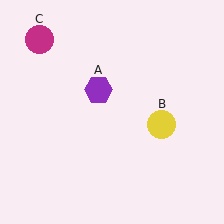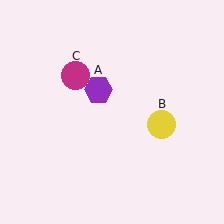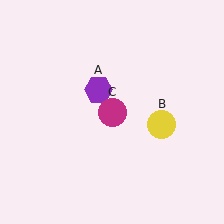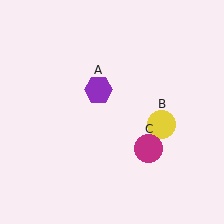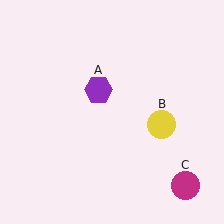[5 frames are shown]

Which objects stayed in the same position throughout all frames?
Purple hexagon (object A) and yellow circle (object B) remained stationary.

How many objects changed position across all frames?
1 object changed position: magenta circle (object C).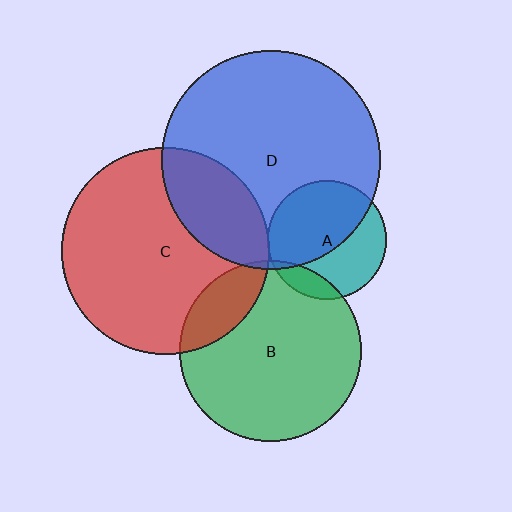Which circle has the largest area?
Circle D (blue).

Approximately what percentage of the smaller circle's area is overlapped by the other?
Approximately 5%.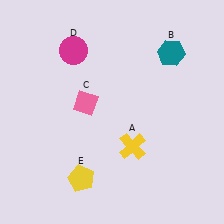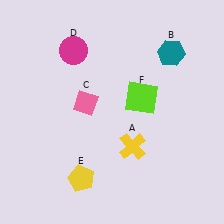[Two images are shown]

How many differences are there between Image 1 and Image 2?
There is 1 difference between the two images.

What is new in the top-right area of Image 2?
A lime square (F) was added in the top-right area of Image 2.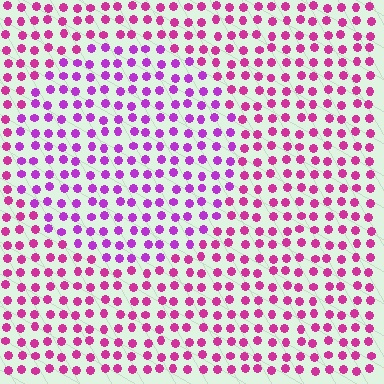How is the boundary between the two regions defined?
The boundary is defined purely by a slight shift in hue (about 29 degrees). Spacing, size, and orientation are identical on both sides.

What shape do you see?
I see a circle.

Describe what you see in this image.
The image is filled with small magenta elements in a uniform arrangement. A circle-shaped region is visible where the elements are tinted to a slightly different hue, forming a subtle color boundary.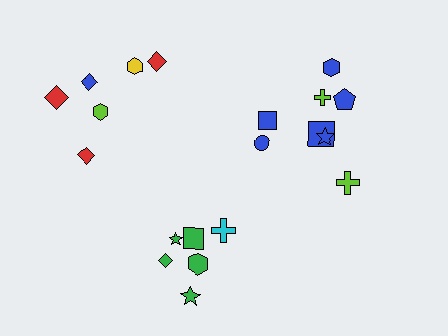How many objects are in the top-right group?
There are 8 objects.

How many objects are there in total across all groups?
There are 20 objects.